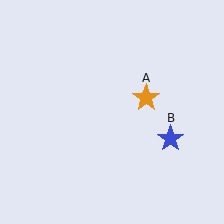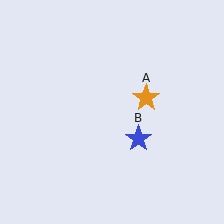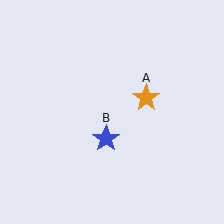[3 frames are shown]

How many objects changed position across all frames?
1 object changed position: blue star (object B).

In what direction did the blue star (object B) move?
The blue star (object B) moved left.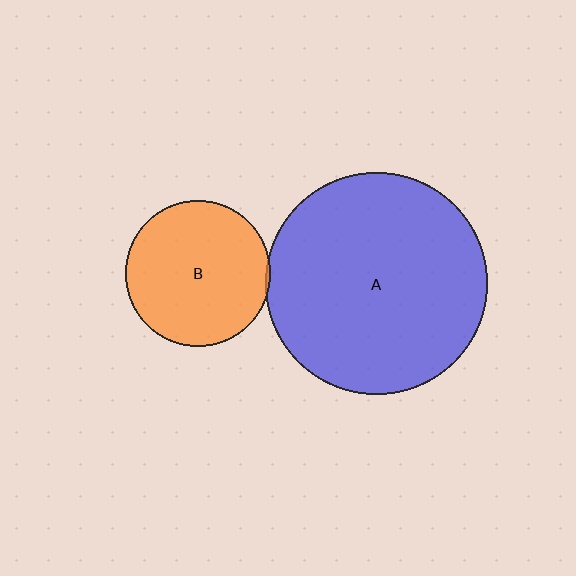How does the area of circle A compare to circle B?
Approximately 2.3 times.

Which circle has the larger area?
Circle A (blue).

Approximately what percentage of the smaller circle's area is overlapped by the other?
Approximately 5%.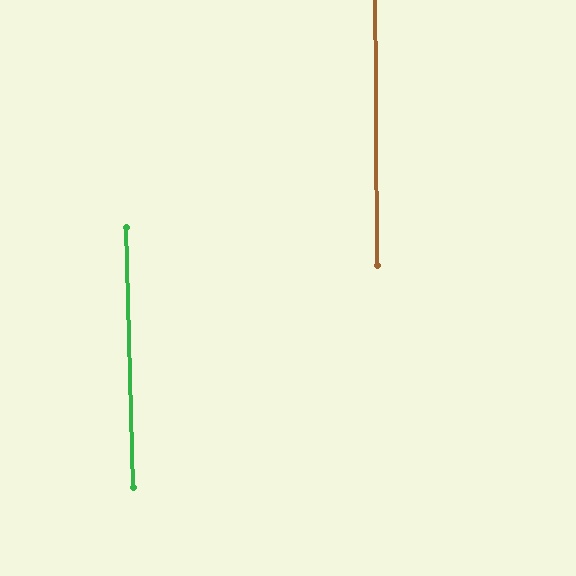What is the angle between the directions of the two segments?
Approximately 1 degree.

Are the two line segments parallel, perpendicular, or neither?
Parallel — their directions differ by only 0.9°.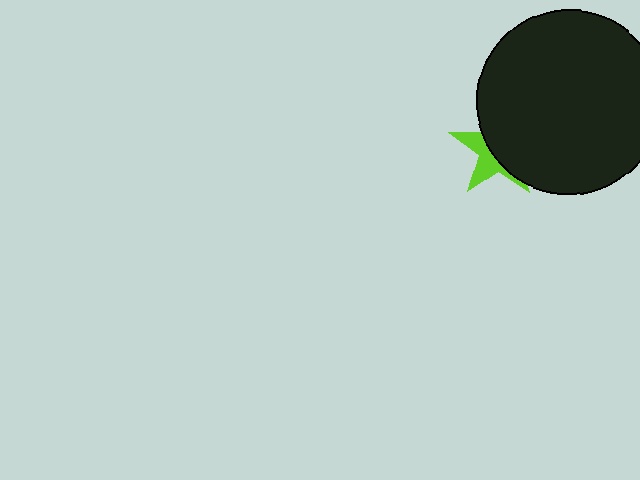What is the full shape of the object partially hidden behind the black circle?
The partially hidden object is a lime star.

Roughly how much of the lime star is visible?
A small part of it is visible (roughly 39%).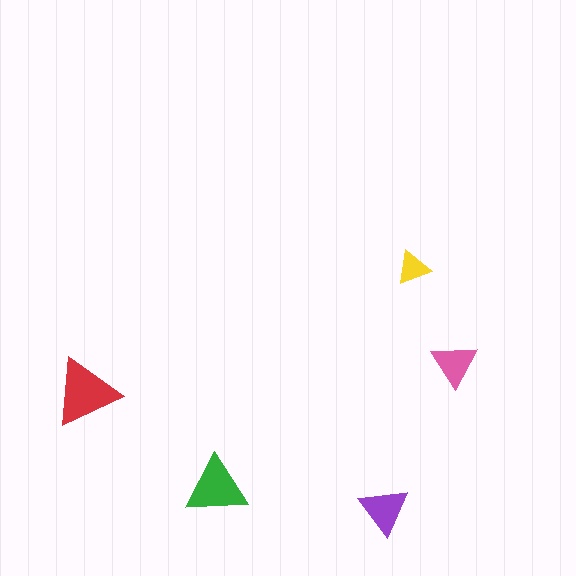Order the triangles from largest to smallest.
the red one, the green one, the purple one, the pink one, the yellow one.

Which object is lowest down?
The purple triangle is bottommost.